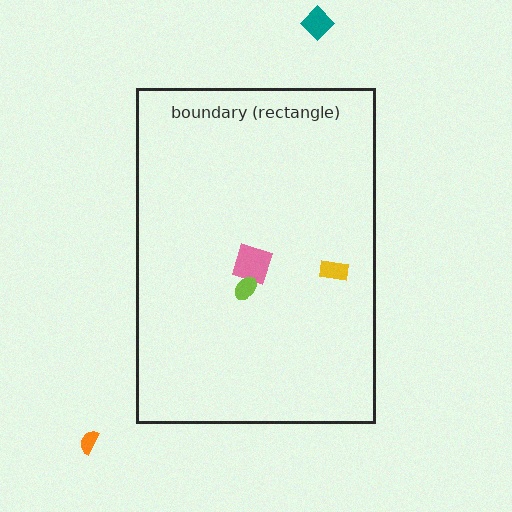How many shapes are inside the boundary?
3 inside, 2 outside.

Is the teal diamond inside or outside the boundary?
Outside.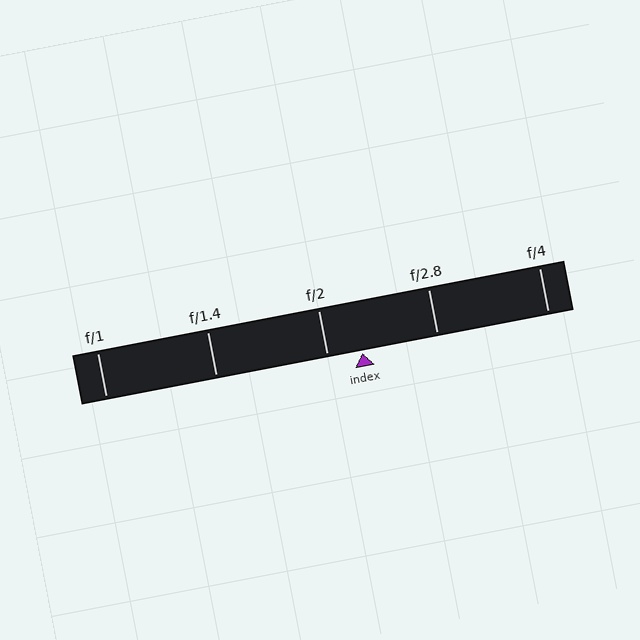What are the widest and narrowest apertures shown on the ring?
The widest aperture shown is f/1 and the narrowest is f/4.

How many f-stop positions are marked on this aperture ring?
There are 5 f-stop positions marked.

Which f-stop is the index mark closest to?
The index mark is closest to f/2.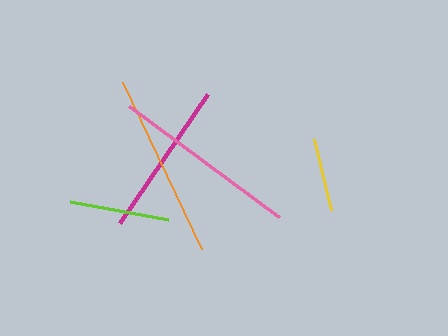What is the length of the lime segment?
The lime segment is approximately 99 pixels long.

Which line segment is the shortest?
The yellow line is the shortest at approximately 72 pixels.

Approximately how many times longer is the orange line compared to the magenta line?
The orange line is approximately 1.2 times the length of the magenta line.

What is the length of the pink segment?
The pink segment is approximately 187 pixels long.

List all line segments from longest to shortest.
From longest to shortest: pink, orange, magenta, lime, yellow.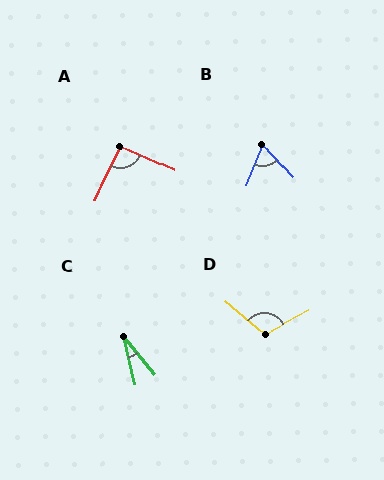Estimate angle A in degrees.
Approximately 92 degrees.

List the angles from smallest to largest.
C (26°), B (64°), A (92°), D (112°).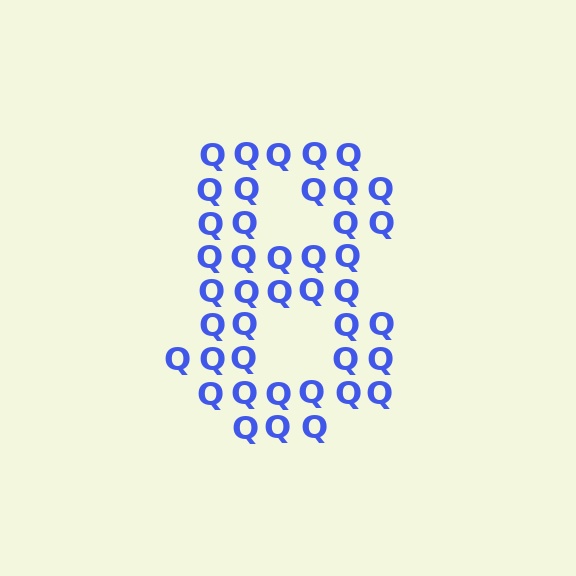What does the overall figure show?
The overall figure shows the digit 8.